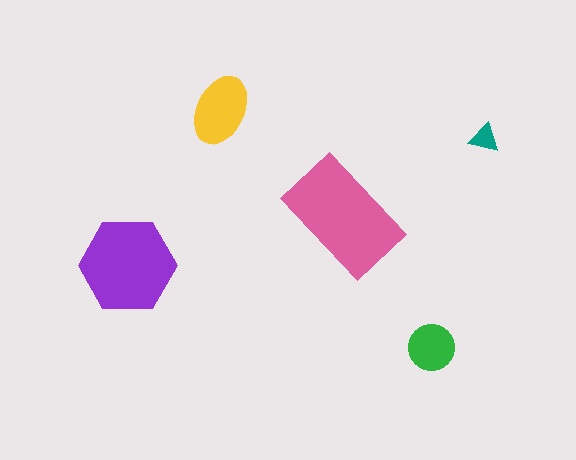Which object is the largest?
The pink rectangle.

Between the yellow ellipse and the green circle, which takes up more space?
The yellow ellipse.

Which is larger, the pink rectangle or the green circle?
The pink rectangle.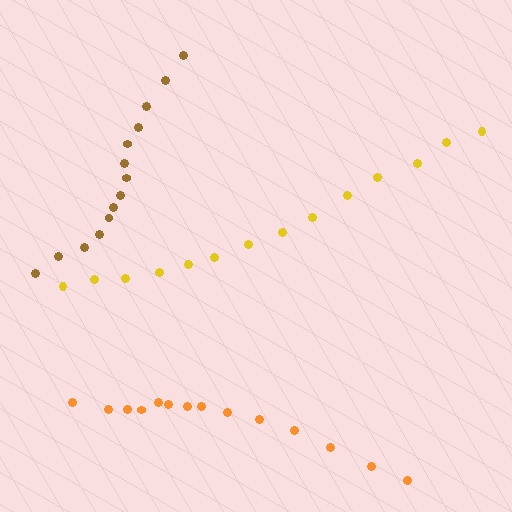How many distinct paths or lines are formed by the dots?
There are 3 distinct paths.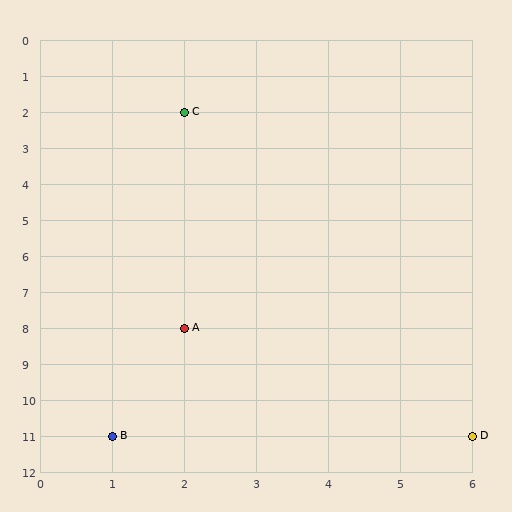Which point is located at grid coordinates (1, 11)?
Point B is at (1, 11).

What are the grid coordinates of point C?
Point C is at grid coordinates (2, 2).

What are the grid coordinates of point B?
Point B is at grid coordinates (1, 11).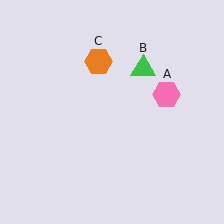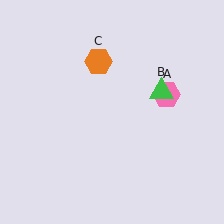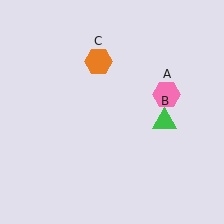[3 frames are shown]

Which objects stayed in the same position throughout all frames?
Pink hexagon (object A) and orange hexagon (object C) remained stationary.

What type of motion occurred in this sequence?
The green triangle (object B) rotated clockwise around the center of the scene.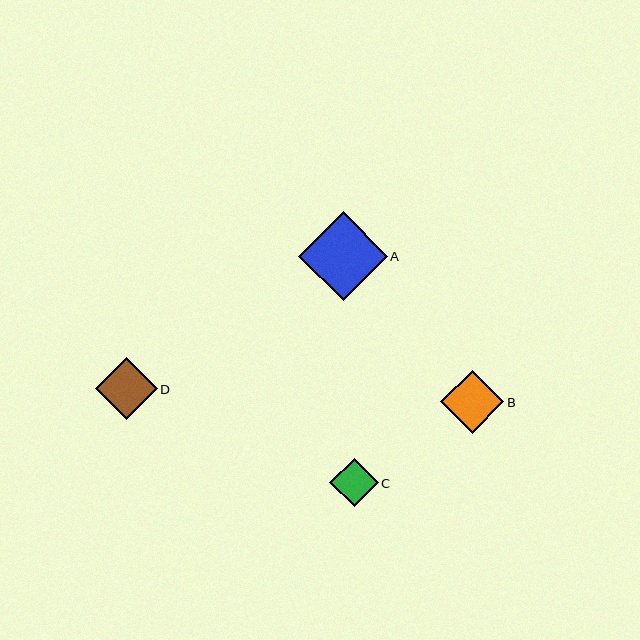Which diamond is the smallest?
Diamond C is the smallest with a size of approximately 48 pixels.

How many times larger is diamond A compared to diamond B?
Diamond A is approximately 1.4 times the size of diamond B.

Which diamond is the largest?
Diamond A is the largest with a size of approximately 89 pixels.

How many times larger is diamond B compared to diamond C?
Diamond B is approximately 1.3 times the size of diamond C.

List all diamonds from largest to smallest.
From largest to smallest: A, B, D, C.